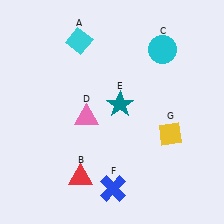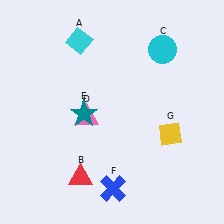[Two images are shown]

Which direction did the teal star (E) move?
The teal star (E) moved left.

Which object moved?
The teal star (E) moved left.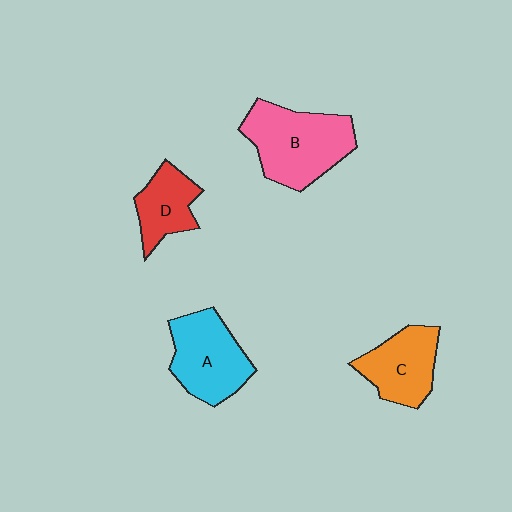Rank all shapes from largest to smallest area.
From largest to smallest: B (pink), A (cyan), C (orange), D (red).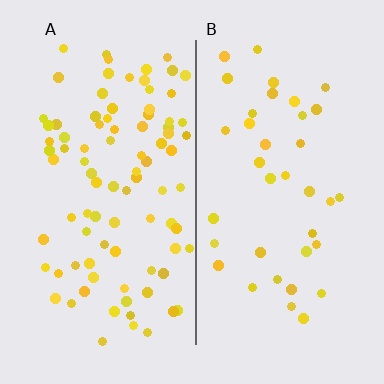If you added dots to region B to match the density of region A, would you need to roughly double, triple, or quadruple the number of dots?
Approximately double.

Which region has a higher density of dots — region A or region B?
A (the left).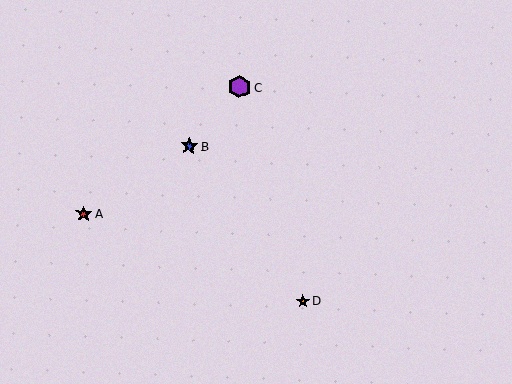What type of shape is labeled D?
Shape D is an orange star.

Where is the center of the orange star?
The center of the orange star is at (303, 301).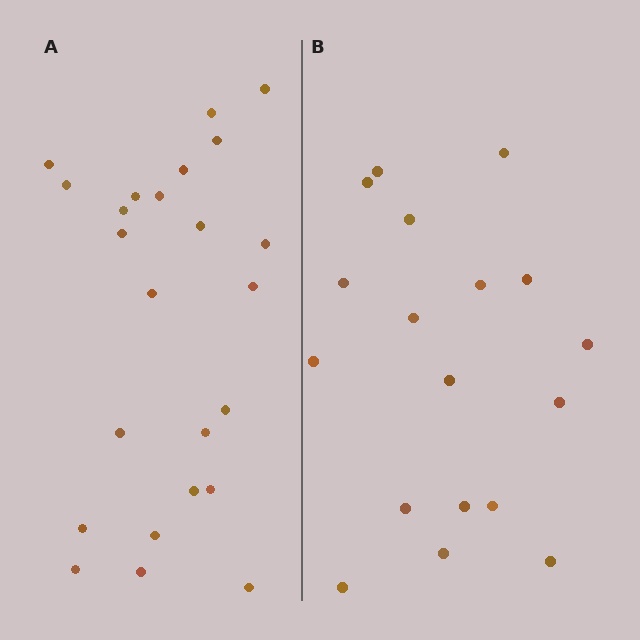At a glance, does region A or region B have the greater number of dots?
Region A (the left region) has more dots.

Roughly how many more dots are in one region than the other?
Region A has about 6 more dots than region B.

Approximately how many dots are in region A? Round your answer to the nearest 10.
About 20 dots. (The exact count is 24, which rounds to 20.)